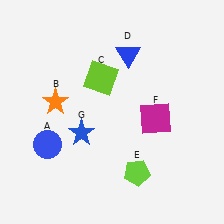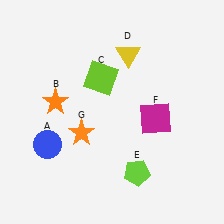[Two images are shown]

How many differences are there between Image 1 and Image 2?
There are 2 differences between the two images.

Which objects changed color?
D changed from blue to yellow. G changed from blue to orange.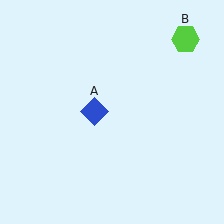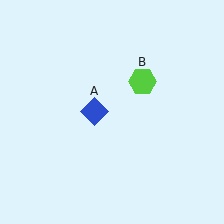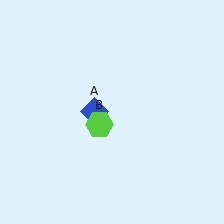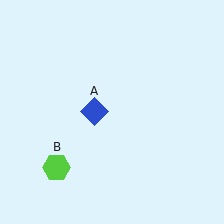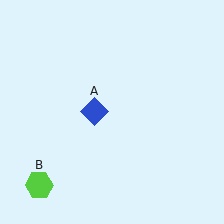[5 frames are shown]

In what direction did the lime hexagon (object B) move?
The lime hexagon (object B) moved down and to the left.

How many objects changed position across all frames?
1 object changed position: lime hexagon (object B).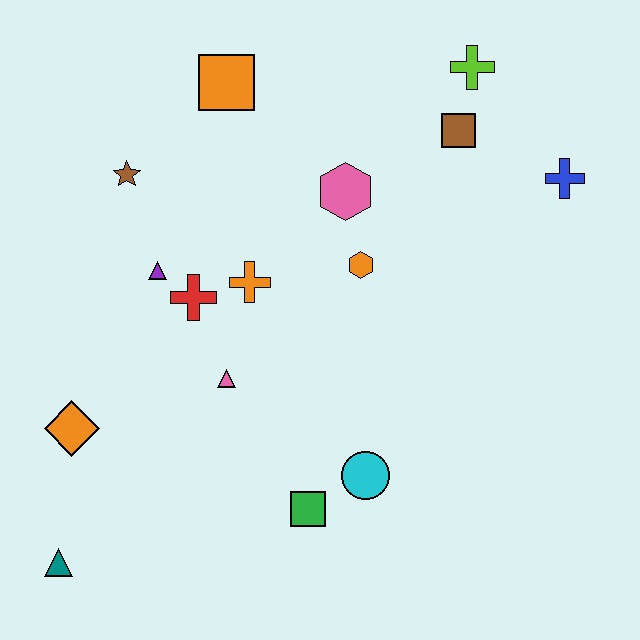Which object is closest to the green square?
The cyan circle is closest to the green square.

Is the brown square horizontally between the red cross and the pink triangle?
No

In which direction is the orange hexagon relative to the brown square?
The orange hexagon is below the brown square.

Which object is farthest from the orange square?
The teal triangle is farthest from the orange square.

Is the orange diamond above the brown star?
No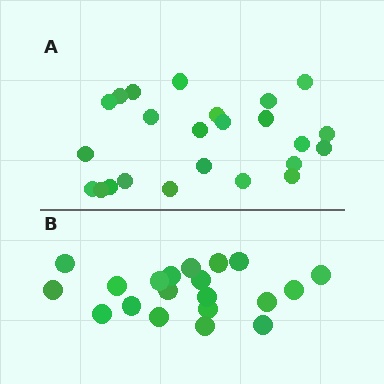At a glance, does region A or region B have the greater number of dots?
Region A (the top region) has more dots.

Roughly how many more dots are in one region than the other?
Region A has about 4 more dots than region B.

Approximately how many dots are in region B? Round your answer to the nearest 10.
About 20 dots.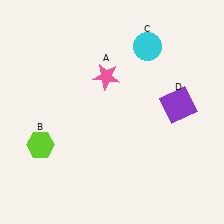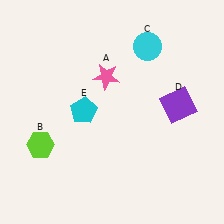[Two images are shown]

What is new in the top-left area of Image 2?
A cyan pentagon (E) was added in the top-left area of Image 2.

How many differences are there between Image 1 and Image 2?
There is 1 difference between the two images.